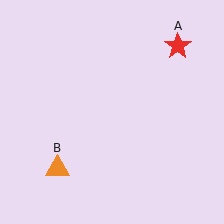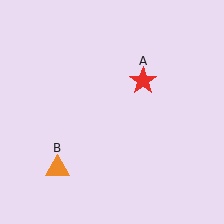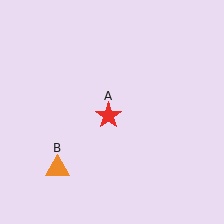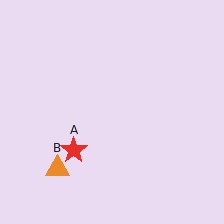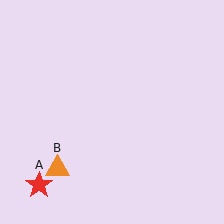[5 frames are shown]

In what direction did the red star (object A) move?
The red star (object A) moved down and to the left.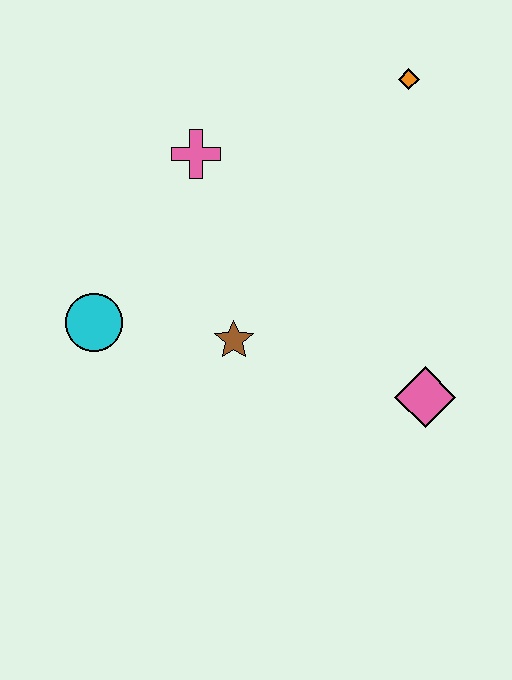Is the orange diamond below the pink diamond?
No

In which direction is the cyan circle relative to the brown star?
The cyan circle is to the left of the brown star.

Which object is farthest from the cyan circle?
The orange diamond is farthest from the cyan circle.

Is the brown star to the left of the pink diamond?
Yes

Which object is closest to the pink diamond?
The brown star is closest to the pink diamond.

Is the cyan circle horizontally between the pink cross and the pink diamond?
No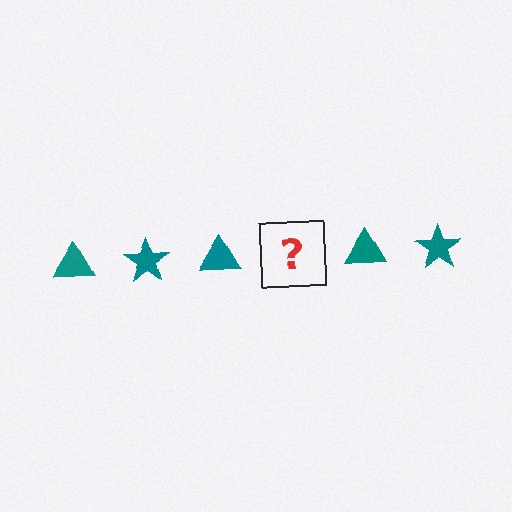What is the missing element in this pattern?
The missing element is a teal star.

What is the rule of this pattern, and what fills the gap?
The rule is that the pattern cycles through triangle, star shapes in teal. The gap should be filled with a teal star.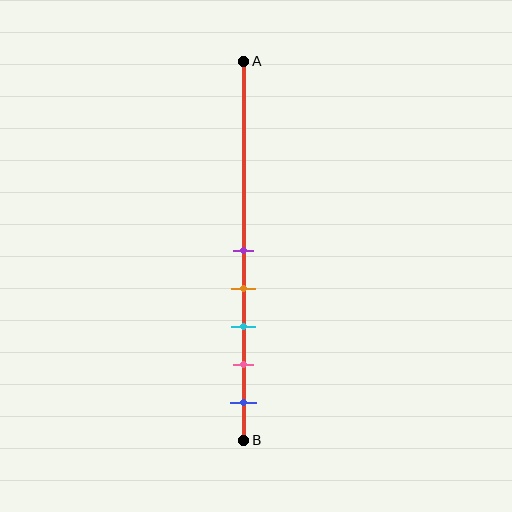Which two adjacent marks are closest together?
The purple and orange marks are the closest adjacent pair.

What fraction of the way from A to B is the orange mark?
The orange mark is approximately 60% (0.6) of the way from A to B.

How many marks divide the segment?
There are 5 marks dividing the segment.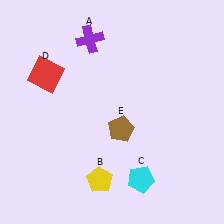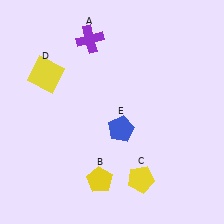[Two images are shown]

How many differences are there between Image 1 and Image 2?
There are 3 differences between the two images.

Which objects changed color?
C changed from cyan to yellow. D changed from red to yellow. E changed from brown to blue.